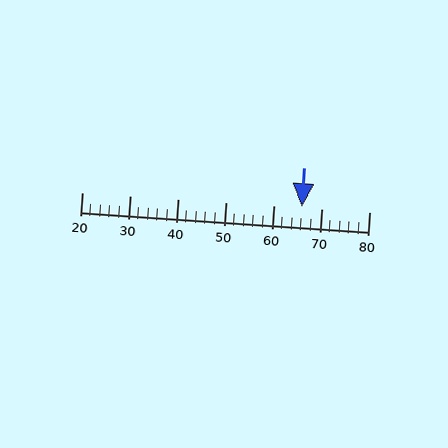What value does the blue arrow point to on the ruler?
The blue arrow points to approximately 66.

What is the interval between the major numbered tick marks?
The major tick marks are spaced 10 units apart.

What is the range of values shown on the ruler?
The ruler shows values from 20 to 80.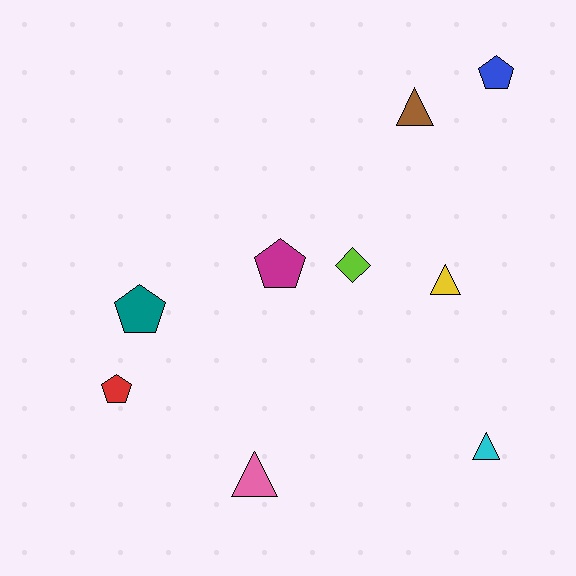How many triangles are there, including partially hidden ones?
There are 4 triangles.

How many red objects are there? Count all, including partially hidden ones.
There is 1 red object.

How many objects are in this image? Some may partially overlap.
There are 9 objects.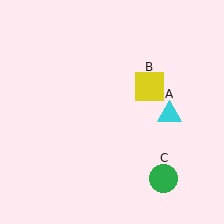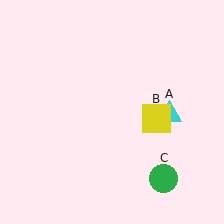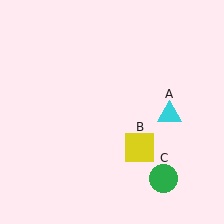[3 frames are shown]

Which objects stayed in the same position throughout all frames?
Cyan triangle (object A) and green circle (object C) remained stationary.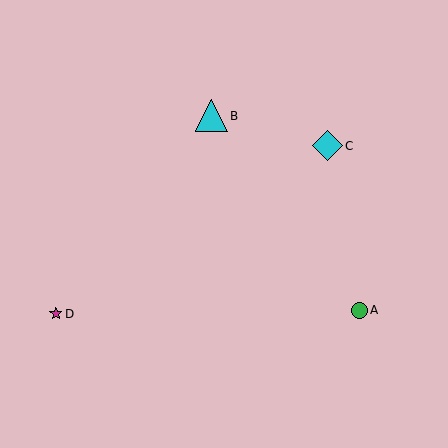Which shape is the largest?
The cyan triangle (labeled B) is the largest.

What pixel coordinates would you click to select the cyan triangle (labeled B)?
Click at (211, 116) to select the cyan triangle B.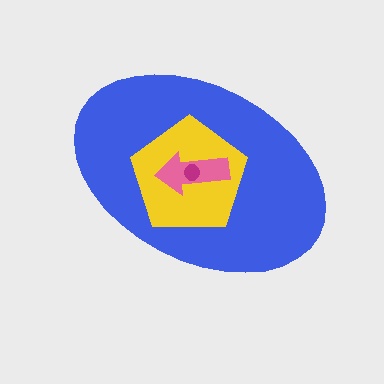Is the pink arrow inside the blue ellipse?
Yes.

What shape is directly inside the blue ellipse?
The yellow pentagon.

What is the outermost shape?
The blue ellipse.